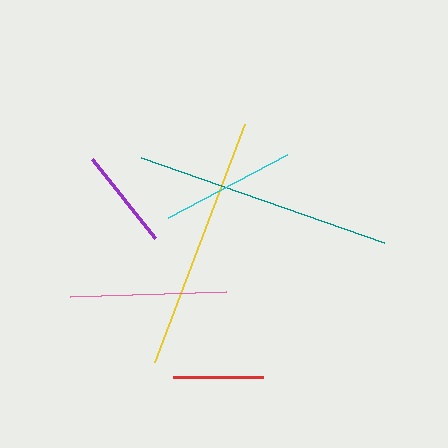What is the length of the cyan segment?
The cyan segment is approximately 135 pixels long.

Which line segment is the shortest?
The red line is the shortest at approximately 90 pixels.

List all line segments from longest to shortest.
From longest to shortest: teal, yellow, pink, cyan, purple, red.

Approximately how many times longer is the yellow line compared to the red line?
The yellow line is approximately 2.8 times the length of the red line.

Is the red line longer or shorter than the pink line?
The pink line is longer than the red line.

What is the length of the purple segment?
The purple segment is approximately 101 pixels long.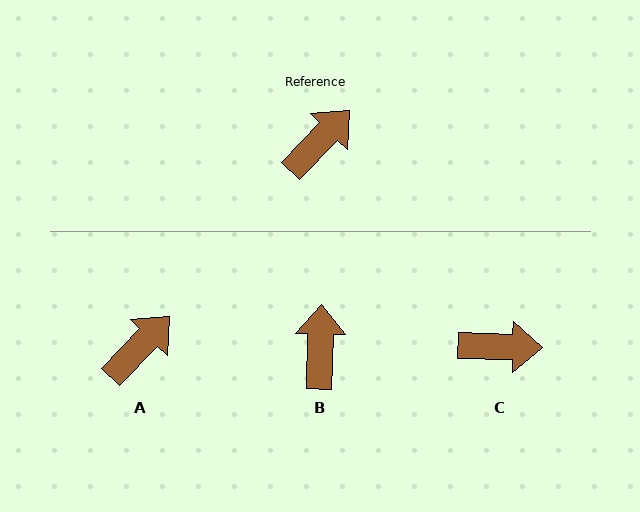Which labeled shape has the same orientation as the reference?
A.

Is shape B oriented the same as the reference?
No, it is off by about 42 degrees.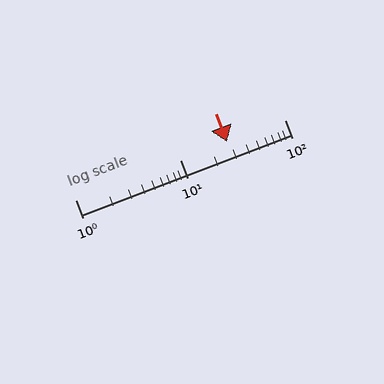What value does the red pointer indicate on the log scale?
The pointer indicates approximately 28.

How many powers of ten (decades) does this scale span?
The scale spans 2 decades, from 1 to 100.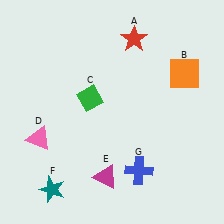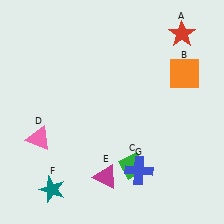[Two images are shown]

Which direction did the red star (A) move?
The red star (A) moved right.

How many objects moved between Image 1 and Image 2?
2 objects moved between the two images.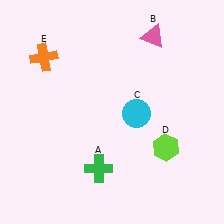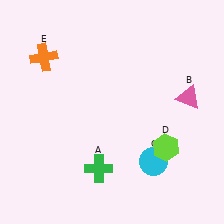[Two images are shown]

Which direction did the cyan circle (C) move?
The cyan circle (C) moved down.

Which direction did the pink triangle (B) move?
The pink triangle (B) moved down.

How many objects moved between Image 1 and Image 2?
2 objects moved between the two images.